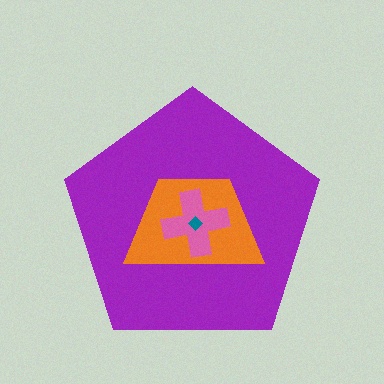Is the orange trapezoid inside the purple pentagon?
Yes.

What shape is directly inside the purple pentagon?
The orange trapezoid.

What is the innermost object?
The teal diamond.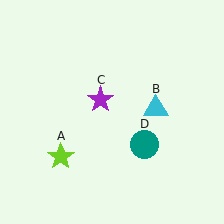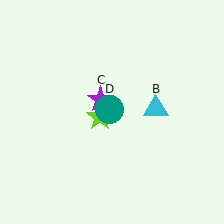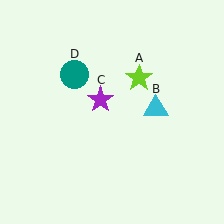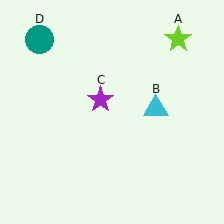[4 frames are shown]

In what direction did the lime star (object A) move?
The lime star (object A) moved up and to the right.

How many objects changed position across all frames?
2 objects changed position: lime star (object A), teal circle (object D).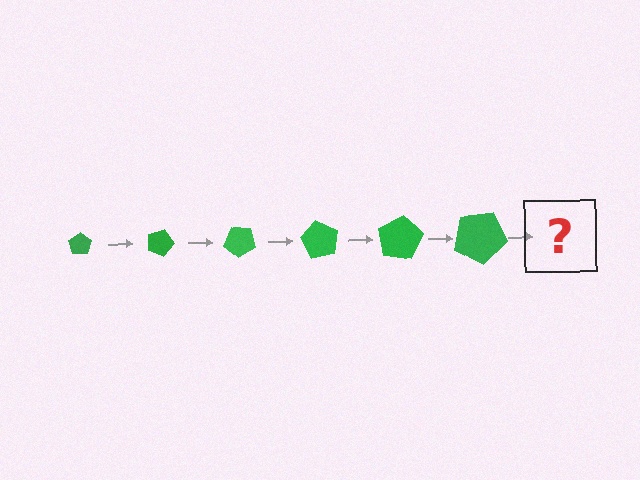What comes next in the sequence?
The next element should be a pentagon, larger than the previous one and rotated 120 degrees from the start.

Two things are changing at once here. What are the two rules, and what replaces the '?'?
The two rules are that the pentagon grows larger each step and it rotates 20 degrees each step. The '?' should be a pentagon, larger than the previous one and rotated 120 degrees from the start.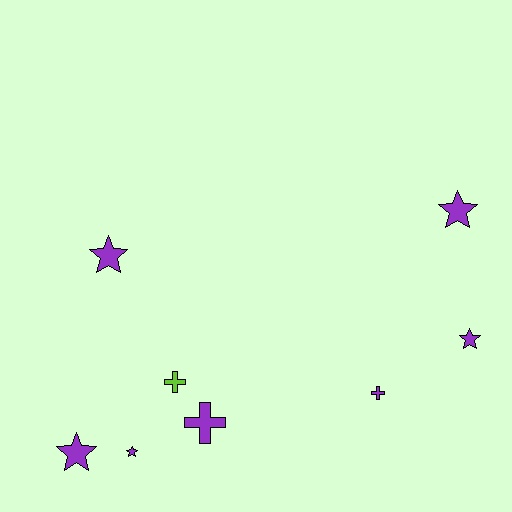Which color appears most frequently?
Purple, with 7 objects.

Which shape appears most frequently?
Star, with 5 objects.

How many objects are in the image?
There are 8 objects.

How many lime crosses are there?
There is 1 lime cross.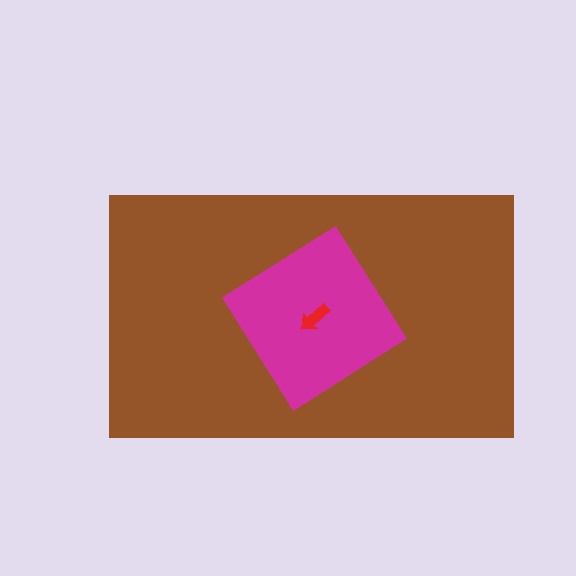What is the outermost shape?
The brown rectangle.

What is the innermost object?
The red arrow.